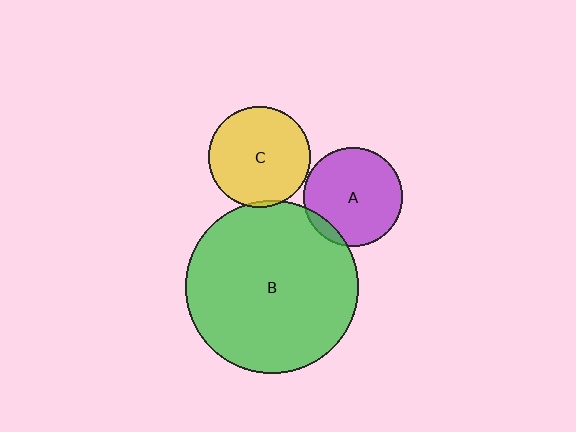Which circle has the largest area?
Circle B (green).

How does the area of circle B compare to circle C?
Approximately 2.9 times.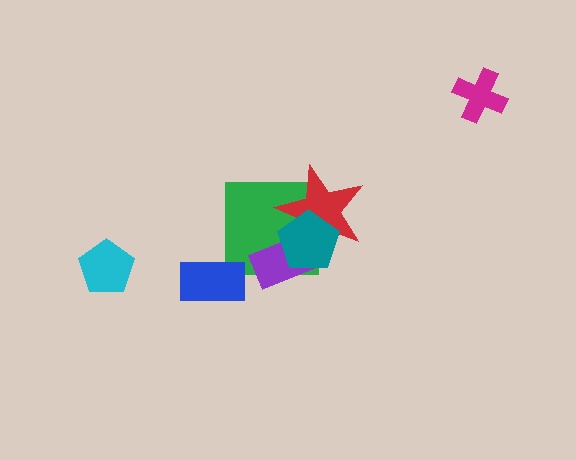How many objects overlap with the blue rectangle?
0 objects overlap with the blue rectangle.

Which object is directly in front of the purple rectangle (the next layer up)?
The red star is directly in front of the purple rectangle.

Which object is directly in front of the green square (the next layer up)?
The purple rectangle is directly in front of the green square.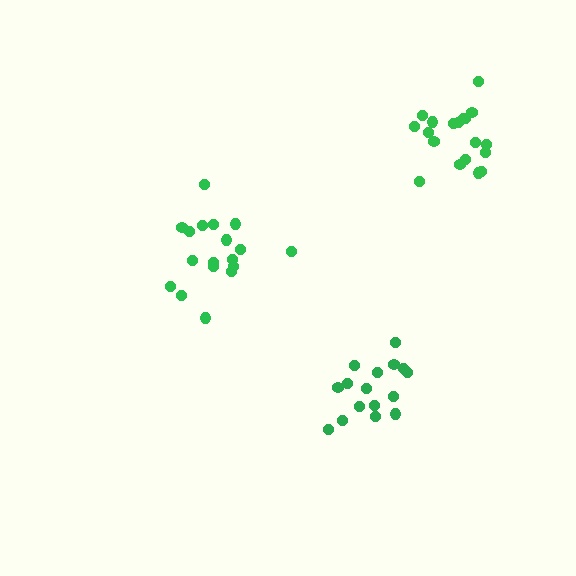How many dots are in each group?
Group 1: 18 dots, Group 2: 16 dots, Group 3: 19 dots (53 total).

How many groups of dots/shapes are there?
There are 3 groups.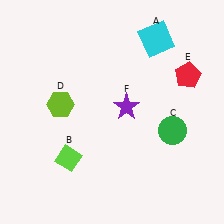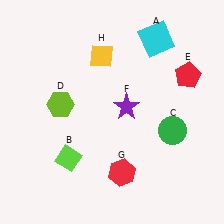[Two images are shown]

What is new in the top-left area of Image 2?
A yellow diamond (H) was added in the top-left area of Image 2.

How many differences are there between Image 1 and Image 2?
There are 2 differences between the two images.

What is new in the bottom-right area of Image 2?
A red hexagon (G) was added in the bottom-right area of Image 2.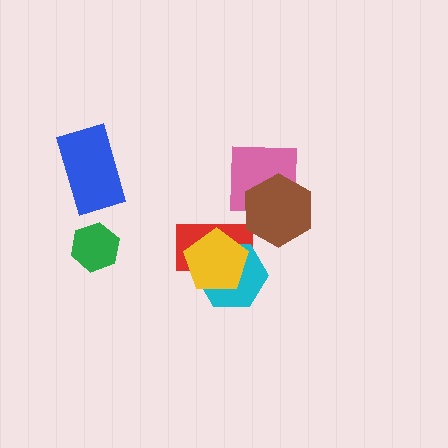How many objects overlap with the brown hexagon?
1 object overlaps with the brown hexagon.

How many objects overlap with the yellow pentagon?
2 objects overlap with the yellow pentagon.